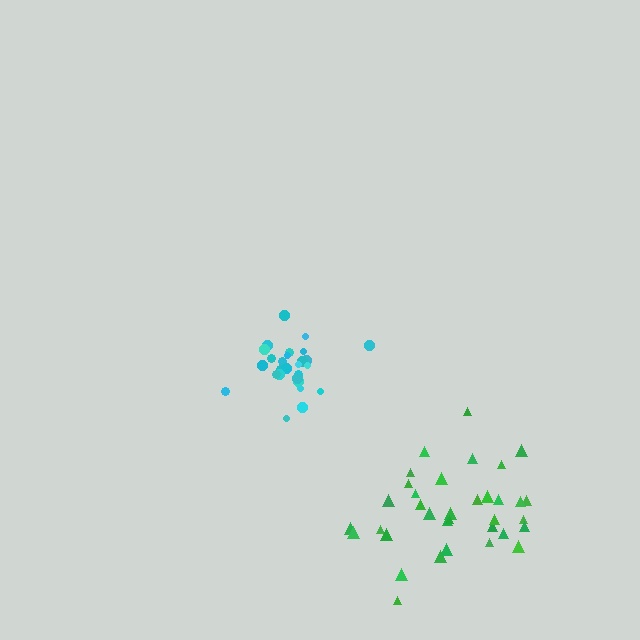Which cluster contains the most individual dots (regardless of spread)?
Green (35).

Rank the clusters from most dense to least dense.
cyan, green.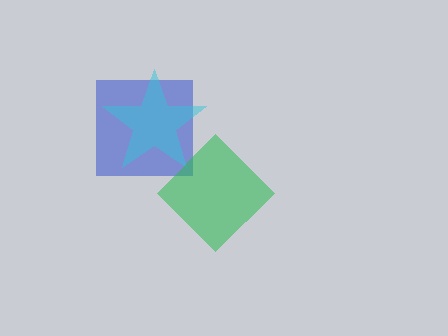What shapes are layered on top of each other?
The layered shapes are: a blue square, a cyan star, a green diamond.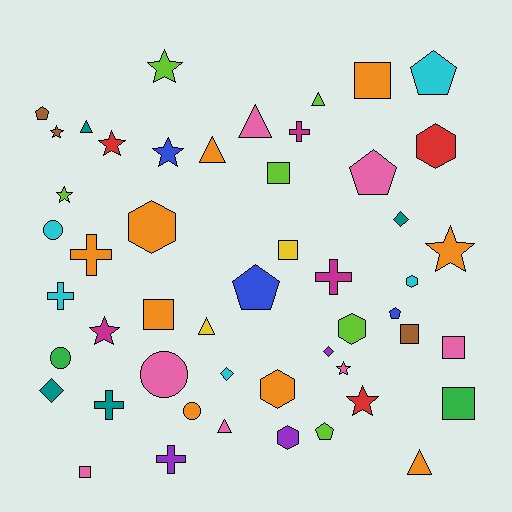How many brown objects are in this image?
There are 3 brown objects.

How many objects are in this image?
There are 50 objects.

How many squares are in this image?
There are 8 squares.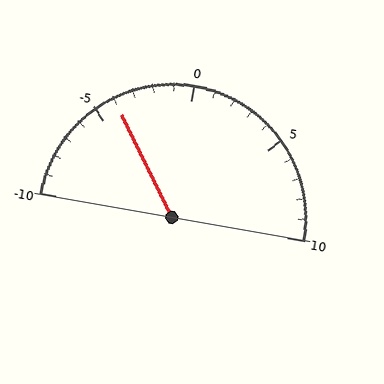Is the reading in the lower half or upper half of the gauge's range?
The reading is in the lower half of the range (-10 to 10).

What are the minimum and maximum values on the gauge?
The gauge ranges from -10 to 10.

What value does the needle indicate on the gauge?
The needle indicates approximately -4.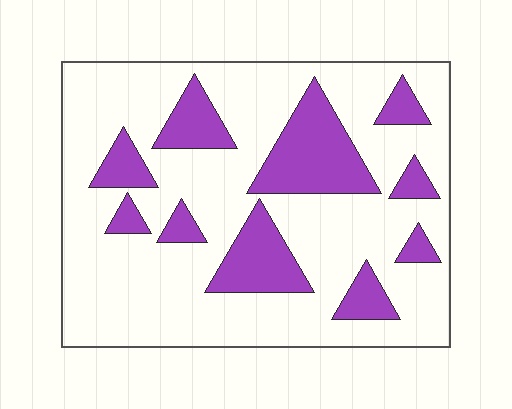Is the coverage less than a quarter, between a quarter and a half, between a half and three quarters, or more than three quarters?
Less than a quarter.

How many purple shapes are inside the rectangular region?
10.